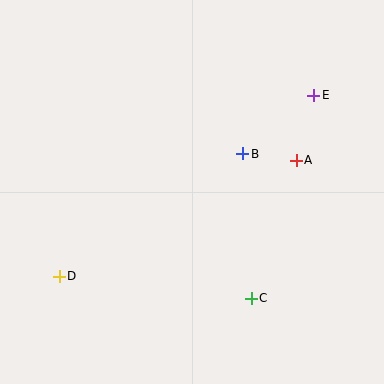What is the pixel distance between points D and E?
The distance between D and E is 312 pixels.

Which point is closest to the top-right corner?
Point E is closest to the top-right corner.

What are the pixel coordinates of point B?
Point B is at (243, 154).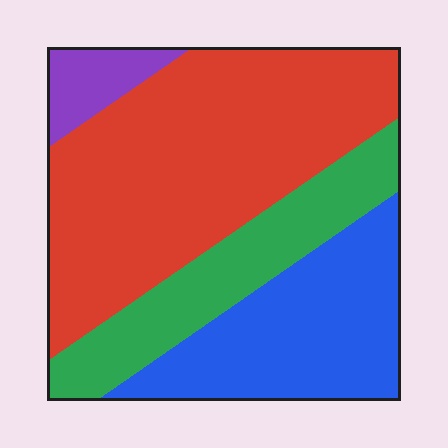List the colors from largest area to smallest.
From largest to smallest: red, blue, green, purple.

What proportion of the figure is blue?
Blue takes up about one quarter (1/4) of the figure.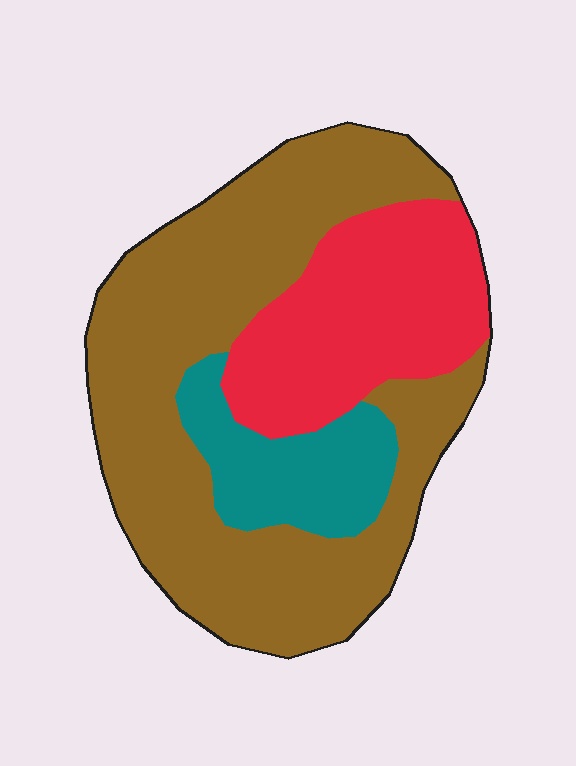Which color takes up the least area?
Teal, at roughly 15%.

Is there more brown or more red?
Brown.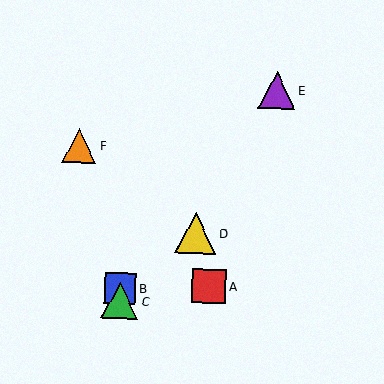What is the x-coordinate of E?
Object E is at x≈277.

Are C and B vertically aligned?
Yes, both are at x≈120.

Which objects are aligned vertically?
Objects B, C are aligned vertically.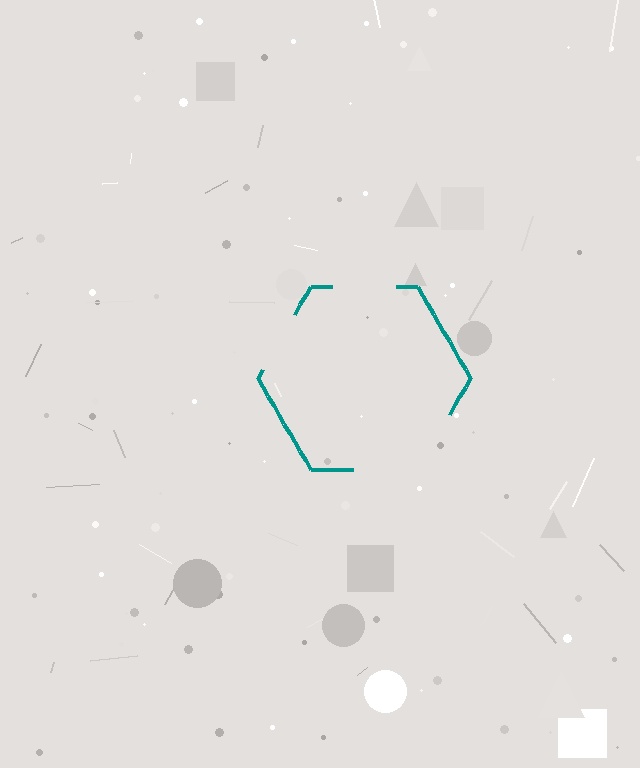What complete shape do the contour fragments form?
The contour fragments form a hexagon.